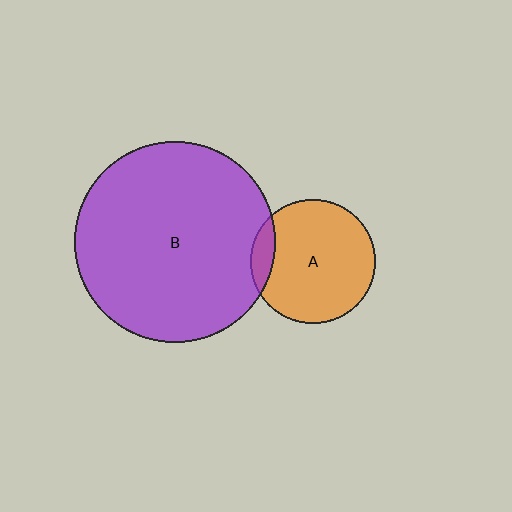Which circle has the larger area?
Circle B (purple).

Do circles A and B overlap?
Yes.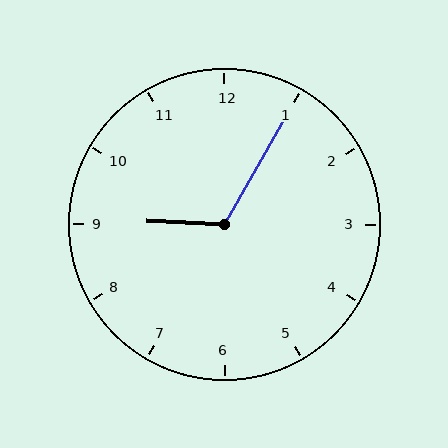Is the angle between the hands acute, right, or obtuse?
It is obtuse.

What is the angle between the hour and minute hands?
Approximately 118 degrees.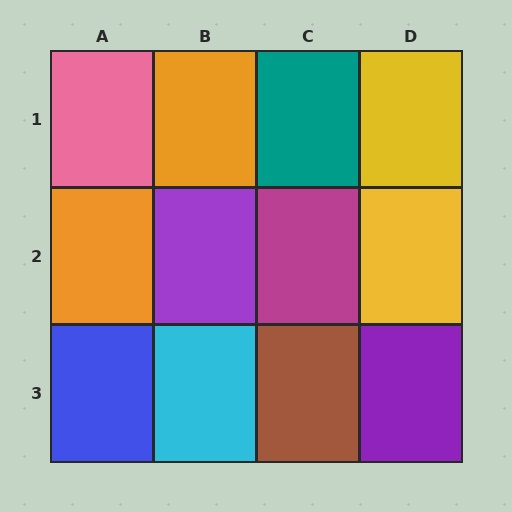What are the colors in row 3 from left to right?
Blue, cyan, brown, purple.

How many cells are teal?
1 cell is teal.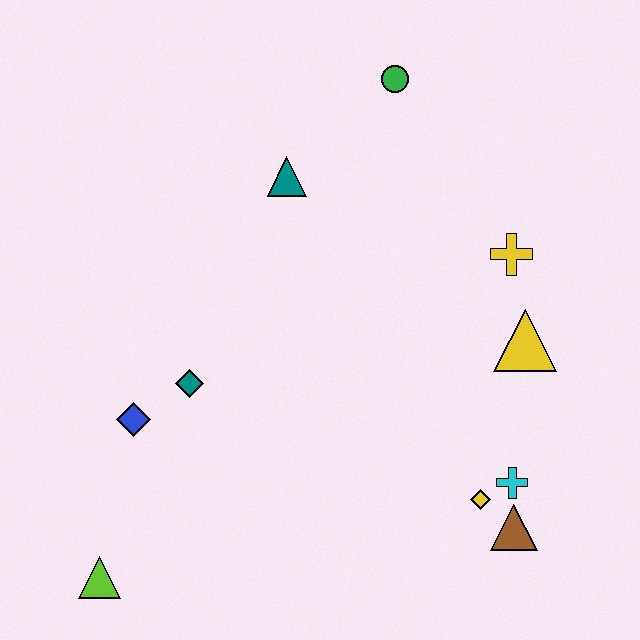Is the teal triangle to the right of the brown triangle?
No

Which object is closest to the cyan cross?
The yellow diamond is closest to the cyan cross.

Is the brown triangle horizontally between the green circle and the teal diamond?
No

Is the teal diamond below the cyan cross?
No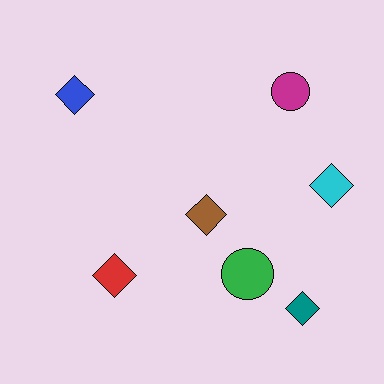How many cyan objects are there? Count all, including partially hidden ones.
There is 1 cyan object.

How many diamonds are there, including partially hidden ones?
There are 5 diamonds.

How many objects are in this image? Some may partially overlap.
There are 7 objects.